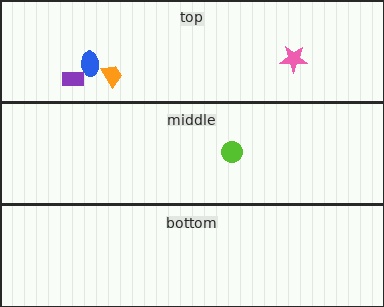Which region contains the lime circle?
The middle region.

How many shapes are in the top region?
4.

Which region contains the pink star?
The top region.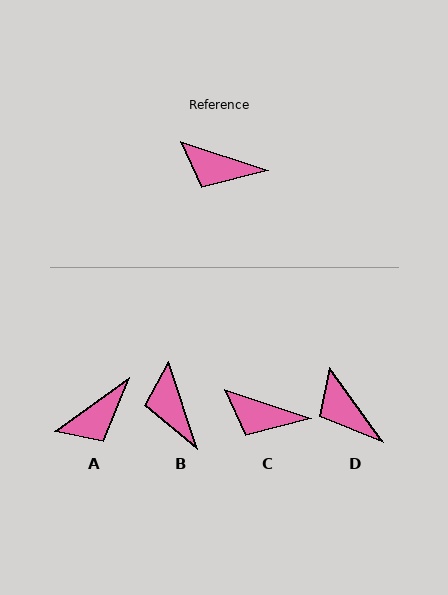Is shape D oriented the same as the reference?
No, it is off by about 36 degrees.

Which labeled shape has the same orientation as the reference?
C.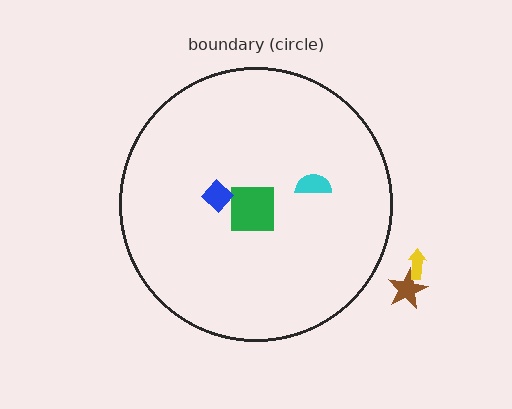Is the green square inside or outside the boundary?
Inside.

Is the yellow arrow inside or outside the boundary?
Outside.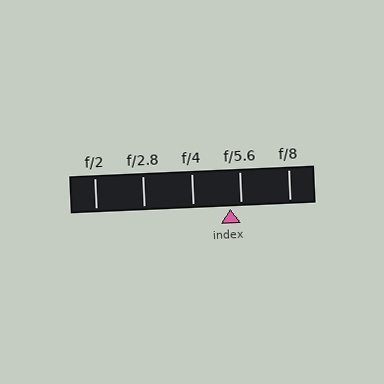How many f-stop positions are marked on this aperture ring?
There are 5 f-stop positions marked.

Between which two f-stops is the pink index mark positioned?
The index mark is between f/4 and f/5.6.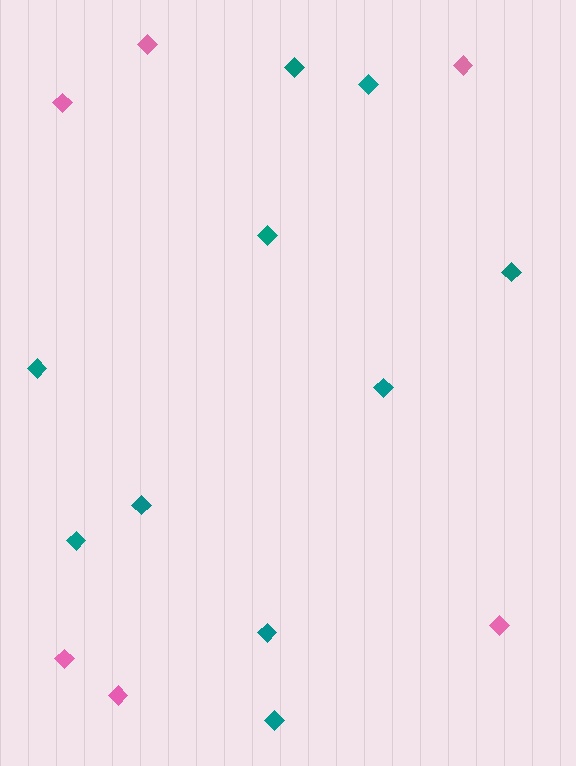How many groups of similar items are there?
There are 2 groups: one group of teal diamonds (10) and one group of pink diamonds (6).